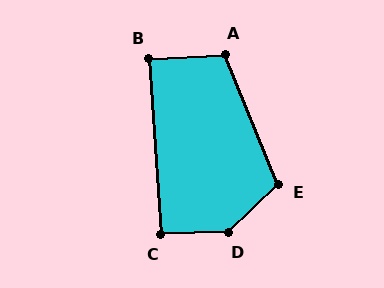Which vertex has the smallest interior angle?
B, at approximately 90 degrees.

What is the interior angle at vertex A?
Approximately 109 degrees (obtuse).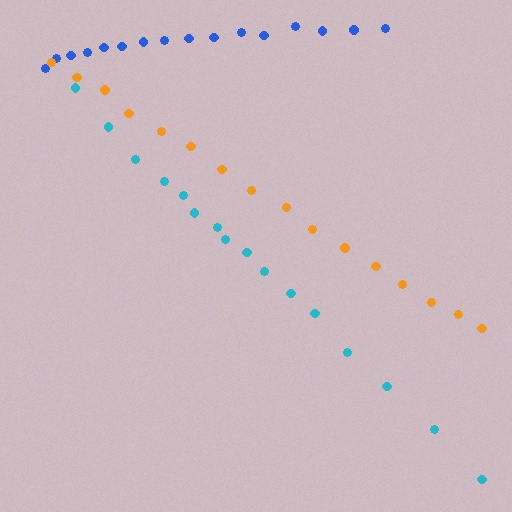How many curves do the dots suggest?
There are 3 distinct paths.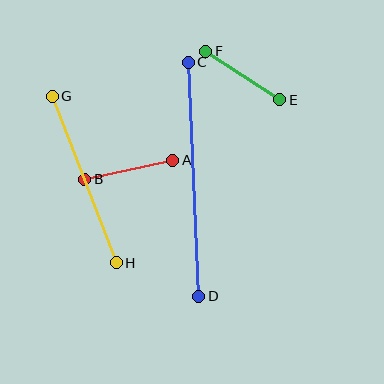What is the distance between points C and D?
The distance is approximately 234 pixels.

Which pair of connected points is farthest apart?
Points C and D are farthest apart.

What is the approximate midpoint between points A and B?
The midpoint is at approximately (129, 170) pixels.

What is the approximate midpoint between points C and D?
The midpoint is at approximately (193, 179) pixels.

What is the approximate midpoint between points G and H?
The midpoint is at approximately (84, 180) pixels.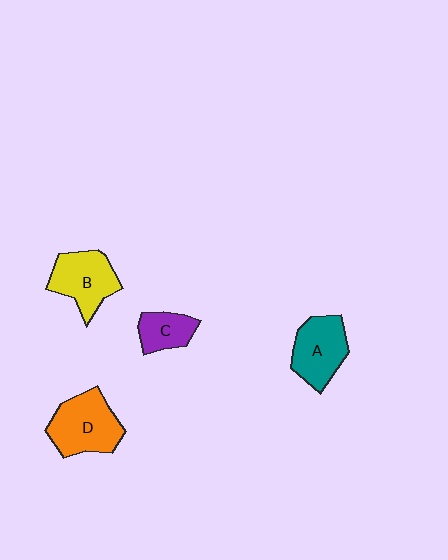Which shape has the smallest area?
Shape C (purple).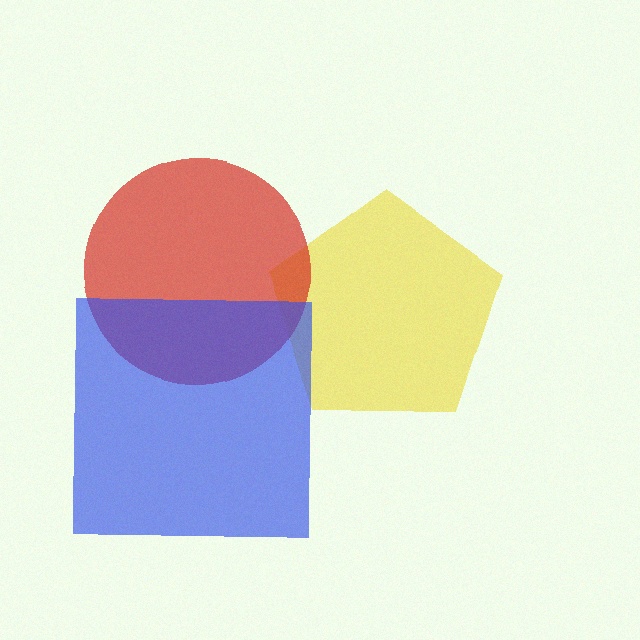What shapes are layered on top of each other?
The layered shapes are: a yellow pentagon, a red circle, a blue square.